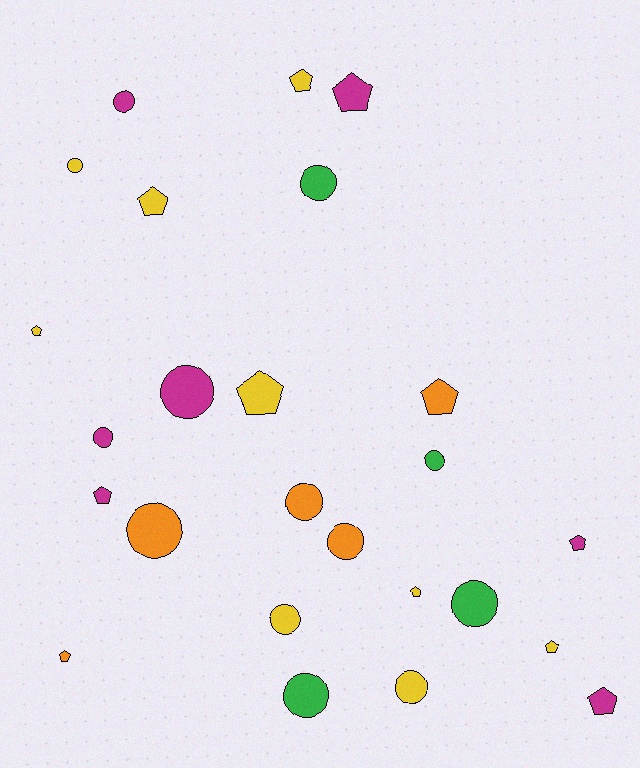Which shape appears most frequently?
Circle, with 13 objects.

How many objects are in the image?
There are 25 objects.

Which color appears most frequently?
Yellow, with 9 objects.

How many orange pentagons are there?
There are 2 orange pentagons.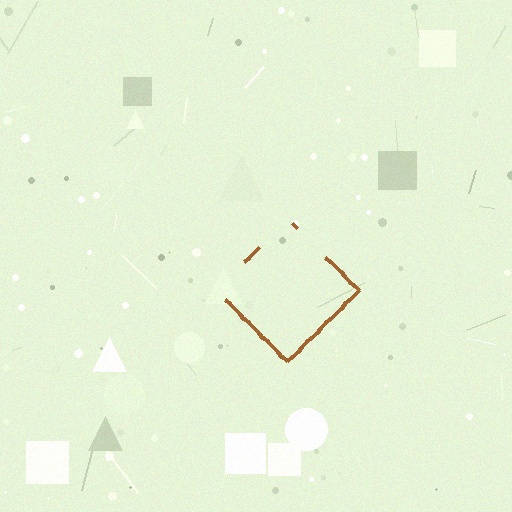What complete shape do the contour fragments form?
The contour fragments form a diamond.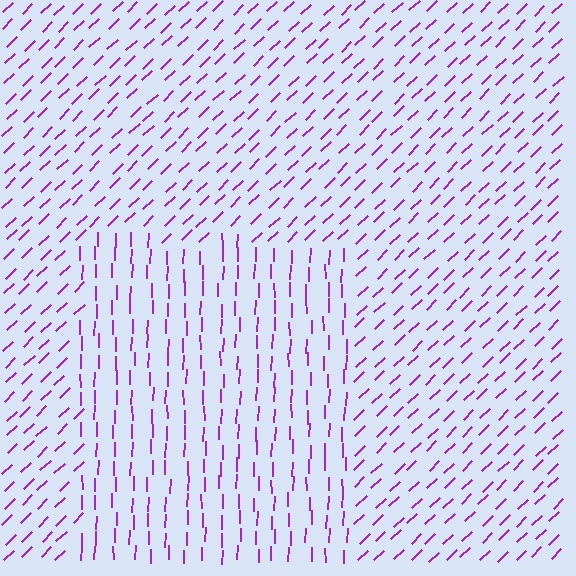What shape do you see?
I see a rectangle.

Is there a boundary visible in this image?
Yes, there is a texture boundary formed by a change in line orientation.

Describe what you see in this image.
The image is filled with small purple line segments. A rectangle region in the image has lines oriented differently from the surrounding lines, creating a visible texture boundary.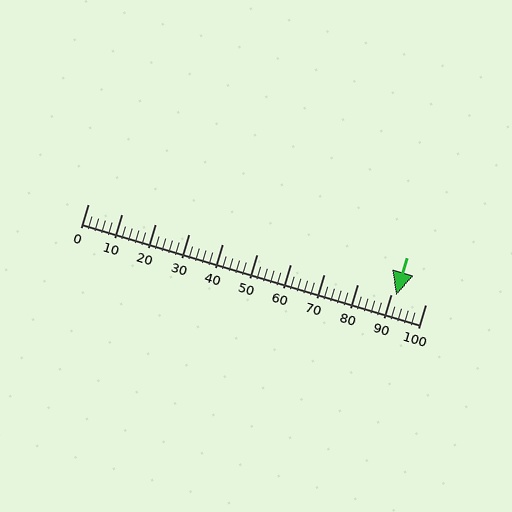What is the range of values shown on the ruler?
The ruler shows values from 0 to 100.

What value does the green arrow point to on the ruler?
The green arrow points to approximately 91.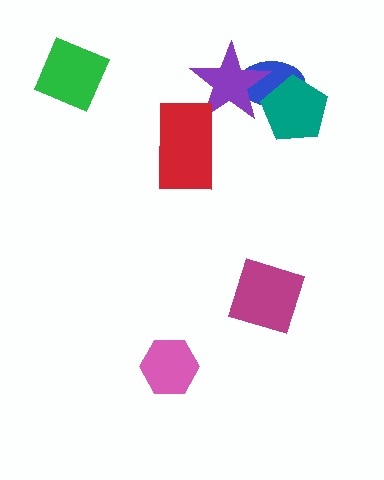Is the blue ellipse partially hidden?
Yes, it is partially covered by another shape.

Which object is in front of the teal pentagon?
The purple star is in front of the teal pentagon.